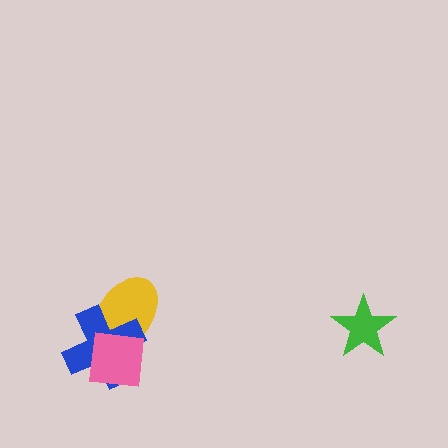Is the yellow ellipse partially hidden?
Yes, it is partially covered by another shape.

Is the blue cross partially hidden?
Yes, it is partially covered by another shape.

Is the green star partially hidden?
No, no other shape covers it.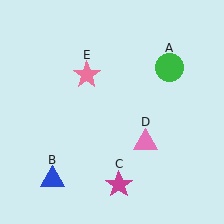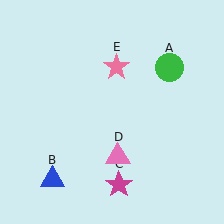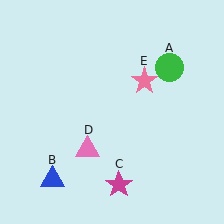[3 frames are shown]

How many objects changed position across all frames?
2 objects changed position: pink triangle (object D), pink star (object E).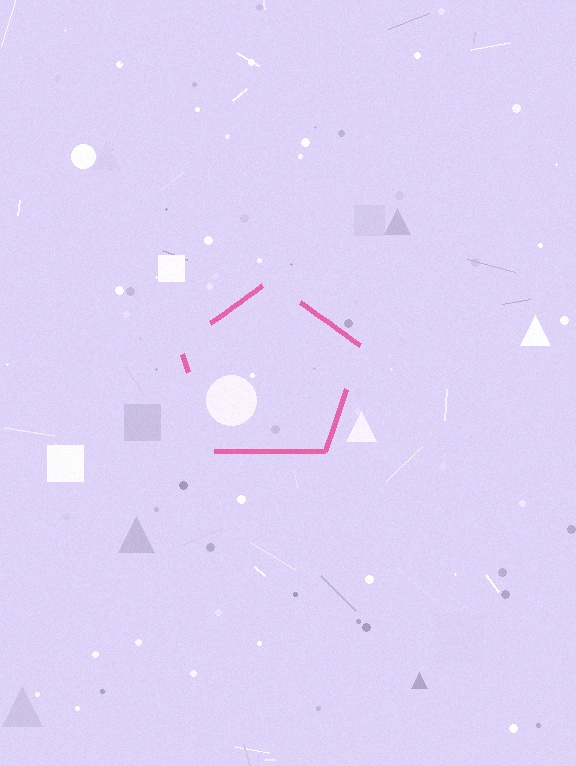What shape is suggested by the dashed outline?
The dashed outline suggests a pentagon.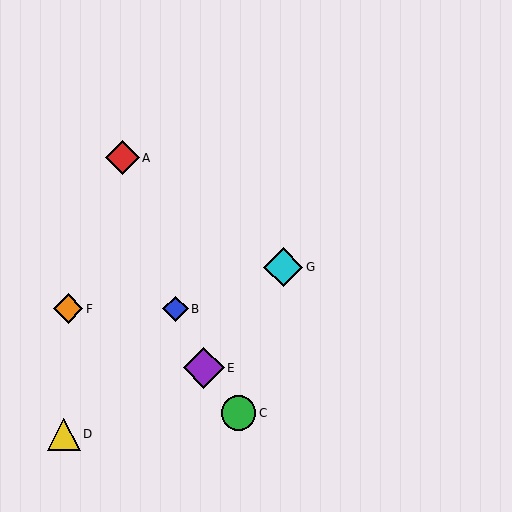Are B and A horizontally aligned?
No, B is at y≈309 and A is at y≈158.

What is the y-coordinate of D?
Object D is at y≈434.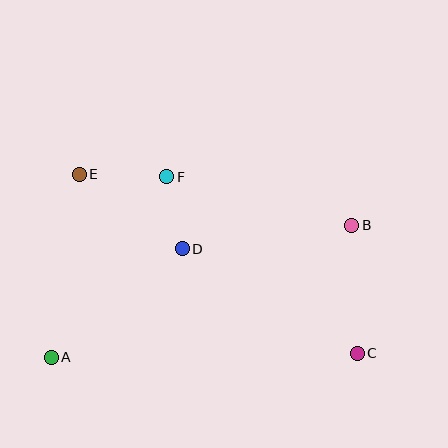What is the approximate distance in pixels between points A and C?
The distance between A and C is approximately 306 pixels.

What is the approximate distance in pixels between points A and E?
The distance between A and E is approximately 186 pixels.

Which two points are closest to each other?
Points D and F are closest to each other.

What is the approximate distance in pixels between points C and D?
The distance between C and D is approximately 204 pixels.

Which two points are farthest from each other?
Points C and E are farthest from each other.